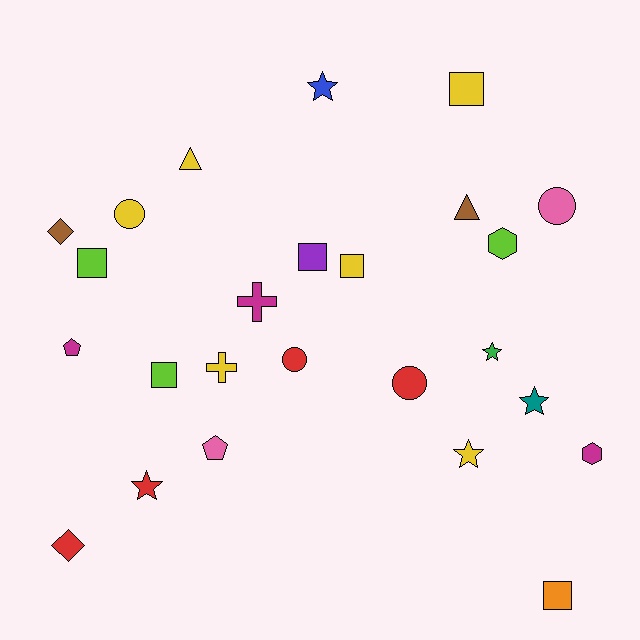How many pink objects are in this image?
There are 2 pink objects.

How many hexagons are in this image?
There are 2 hexagons.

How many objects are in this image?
There are 25 objects.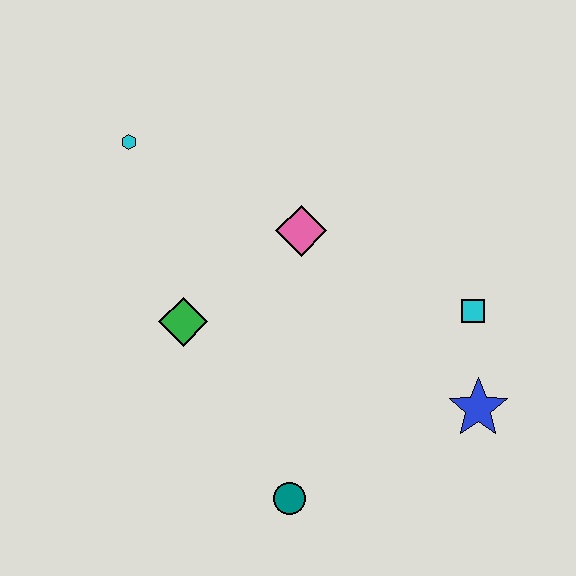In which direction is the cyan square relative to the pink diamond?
The cyan square is to the right of the pink diamond.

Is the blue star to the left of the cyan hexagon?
No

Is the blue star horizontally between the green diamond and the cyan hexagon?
No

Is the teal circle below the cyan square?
Yes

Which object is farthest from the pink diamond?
The teal circle is farthest from the pink diamond.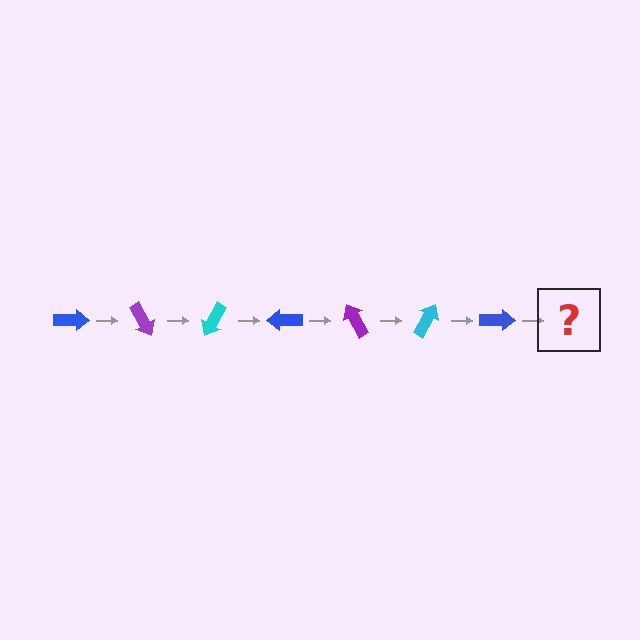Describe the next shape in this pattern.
It should be a purple arrow, rotated 420 degrees from the start.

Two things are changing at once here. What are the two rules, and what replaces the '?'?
The two rules are that it rotates 60 degrees each step and the color cycles through blue, purple, and cyan. The '?' should be a purple arrow, rotated 420 degrees from the start.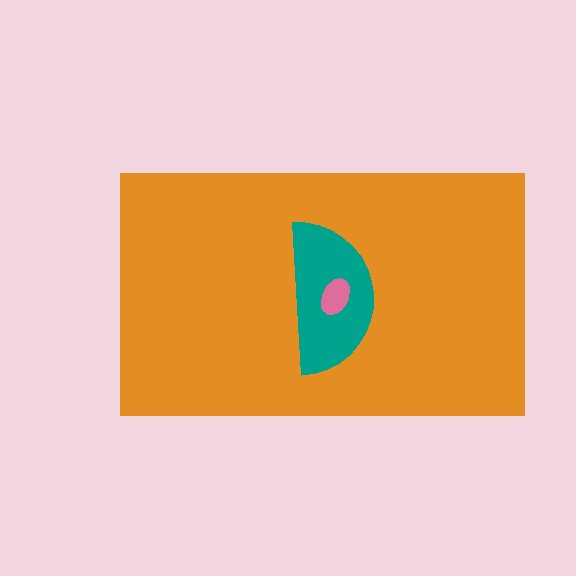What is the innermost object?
The pink ellipse.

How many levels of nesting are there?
3.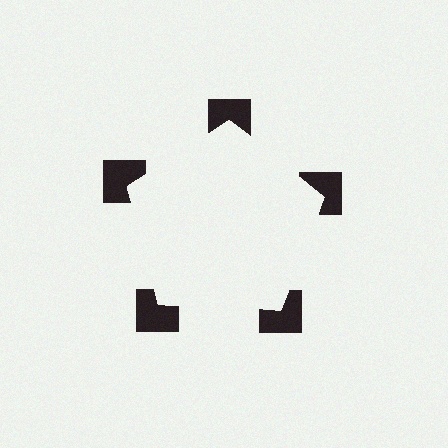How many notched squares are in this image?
There are 5 — one at each vertex of the illusory pentagon.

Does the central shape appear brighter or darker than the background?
It typically appears slightly brighter than the background, even though no actual brightness change is drawn.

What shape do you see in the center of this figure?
An illusory pentagon — its edges are inferred from the aligned wedge cuts in the notched squares, not physically drawn.